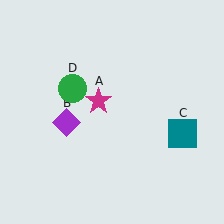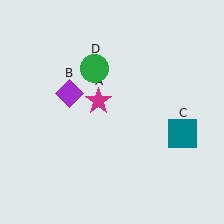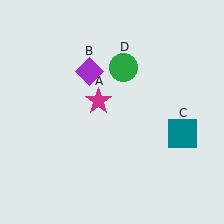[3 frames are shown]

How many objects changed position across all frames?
2 objects changed position: purple diamond (object B), green circle (object D).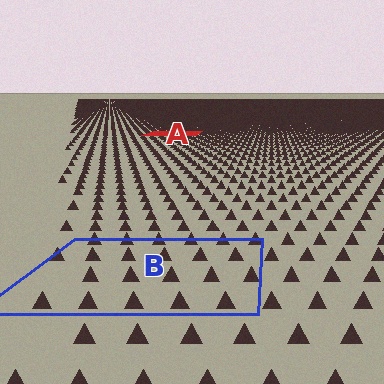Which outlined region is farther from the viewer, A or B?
Region A is farther from the viewer — the texture elements inside it appear smaller and more densely packed.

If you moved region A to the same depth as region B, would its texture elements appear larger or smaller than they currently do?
They would appear larger. At a closer depth, the same texture elements are projected at a bigger on-screen size.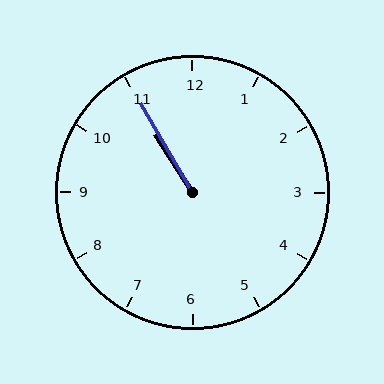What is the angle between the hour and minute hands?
Approximately 2 degrees.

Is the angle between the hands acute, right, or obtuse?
It is acute.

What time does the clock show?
10:55.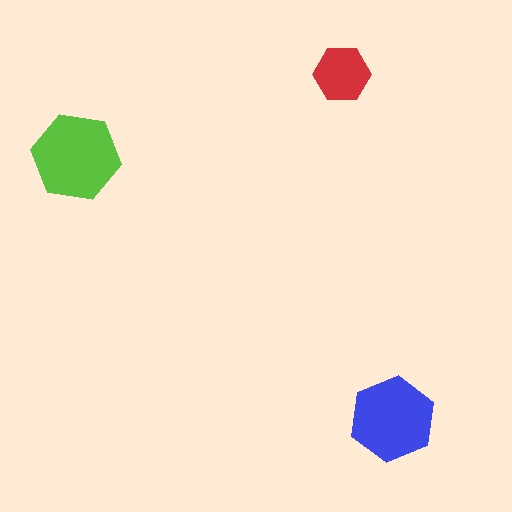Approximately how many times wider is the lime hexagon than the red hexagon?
About 1.5 times wider.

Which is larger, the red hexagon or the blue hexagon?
The blue one.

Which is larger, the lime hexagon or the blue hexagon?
The lime one.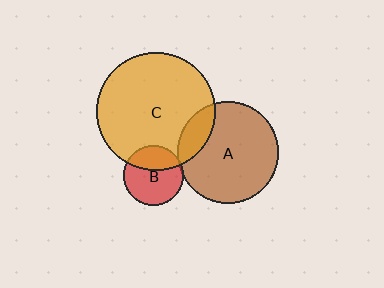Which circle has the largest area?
Circle C (orange).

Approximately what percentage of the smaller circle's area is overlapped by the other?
Approximately 15%.